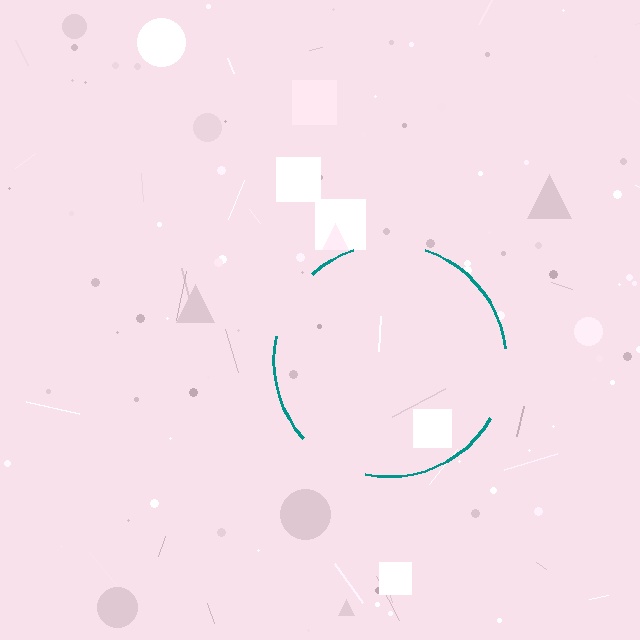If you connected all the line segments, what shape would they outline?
They would outline a circle.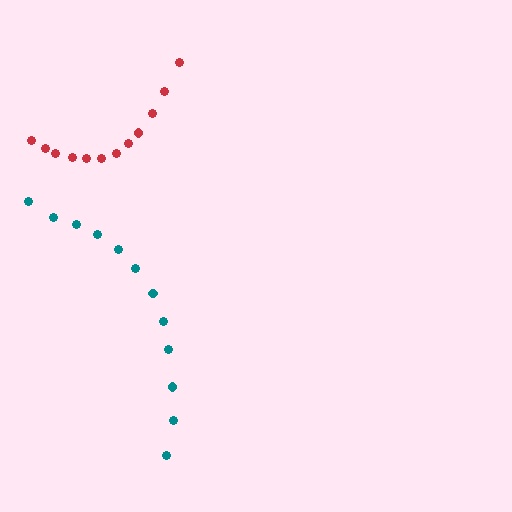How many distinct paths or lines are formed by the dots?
There are 2 distinct paths.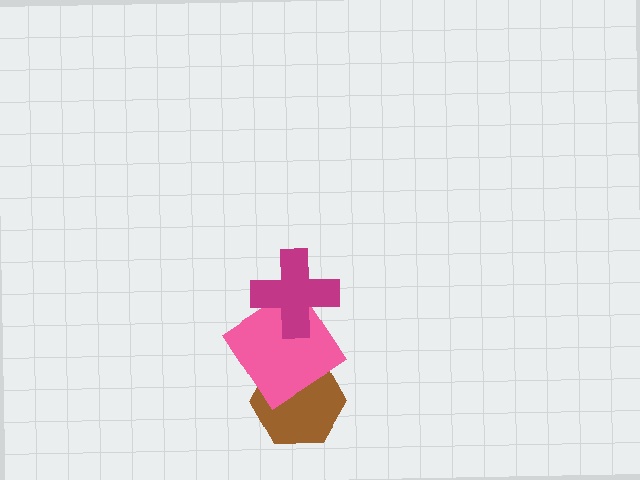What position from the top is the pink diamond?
The pink diamond is 2nd from the top.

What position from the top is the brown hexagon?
The brown hexagon is 3rd from the top.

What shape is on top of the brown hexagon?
The pink diamond is on top of the brown hexagon.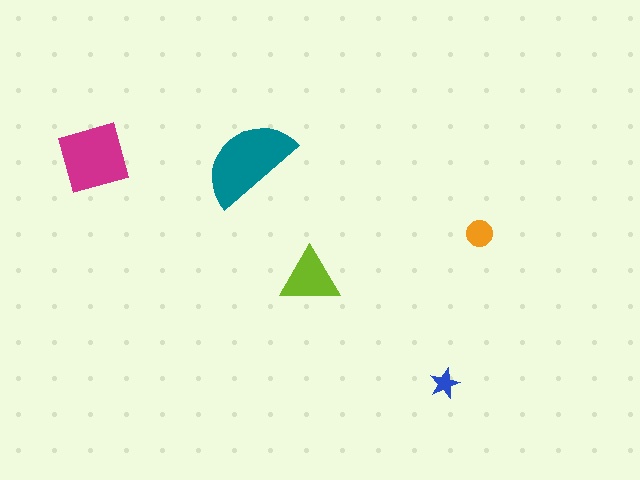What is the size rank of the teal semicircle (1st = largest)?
1st.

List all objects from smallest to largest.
The blue star, the orange circle, the lime triangle, the magenta square, the teal semicircle.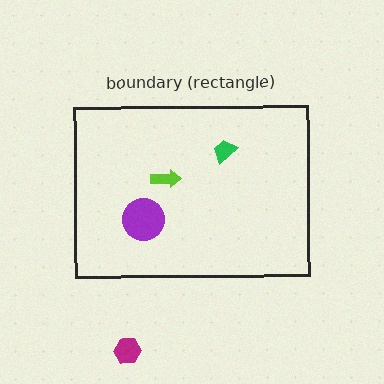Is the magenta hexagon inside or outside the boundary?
Outside.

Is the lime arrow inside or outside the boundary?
Inside.